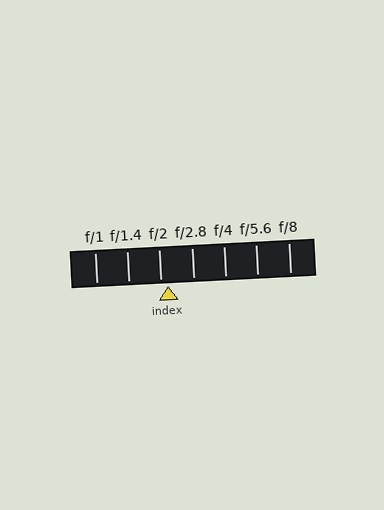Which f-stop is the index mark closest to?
The index mark is closest to f/2.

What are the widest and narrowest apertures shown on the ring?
The widest aperture shown is f/1 and the narrowest is f/8.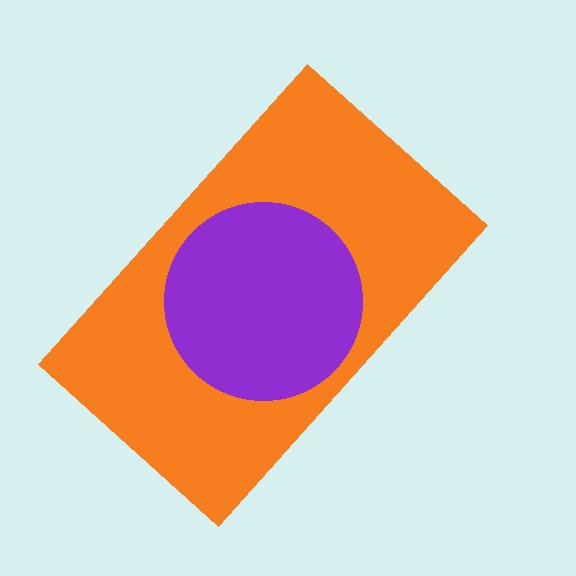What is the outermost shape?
The orange rectangle.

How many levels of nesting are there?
2.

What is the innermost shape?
The purple circle.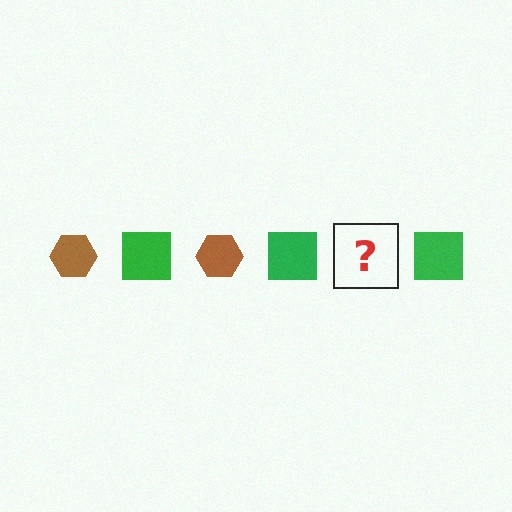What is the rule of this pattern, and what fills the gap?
The rule is that the pattern alternates between brown hexagon and green square. The gap should be filled with a brown hexagon.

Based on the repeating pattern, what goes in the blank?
The blank should be a brown hexagon.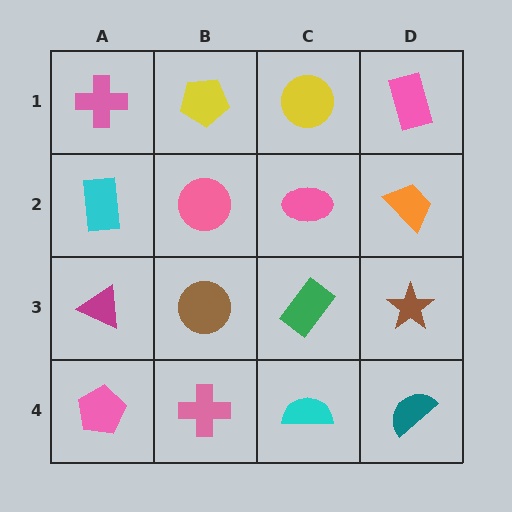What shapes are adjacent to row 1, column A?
A cyan rectangle (row 2, column A), a yellow pentagon (row 1, column B).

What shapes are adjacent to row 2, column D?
A pink rectangle (row 1, column D), a brown star (row 3, column D), a pink ellipse (row 2, column C).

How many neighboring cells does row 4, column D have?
2.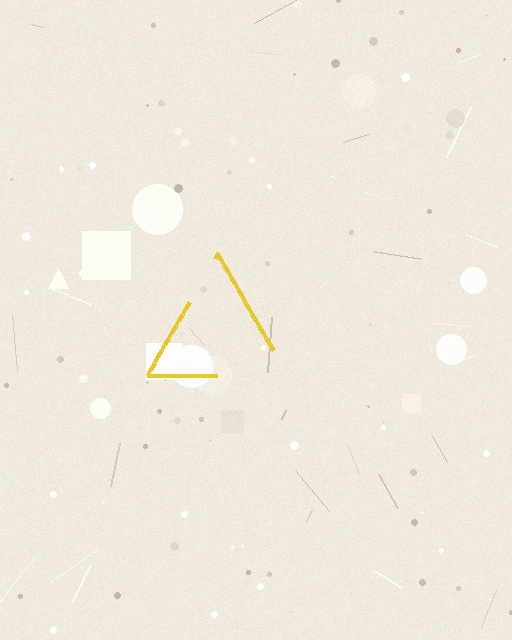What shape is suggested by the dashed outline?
The dashed outline suggests a triangle.